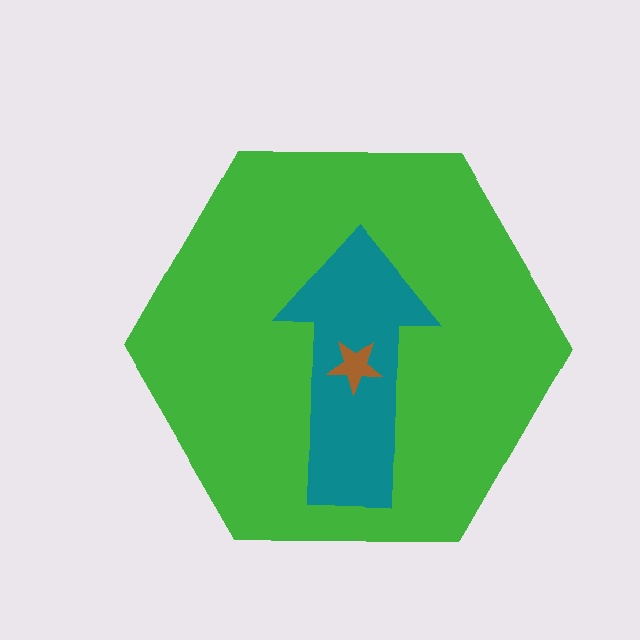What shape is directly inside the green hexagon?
The teal arrow.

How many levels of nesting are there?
3.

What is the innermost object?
The brown star.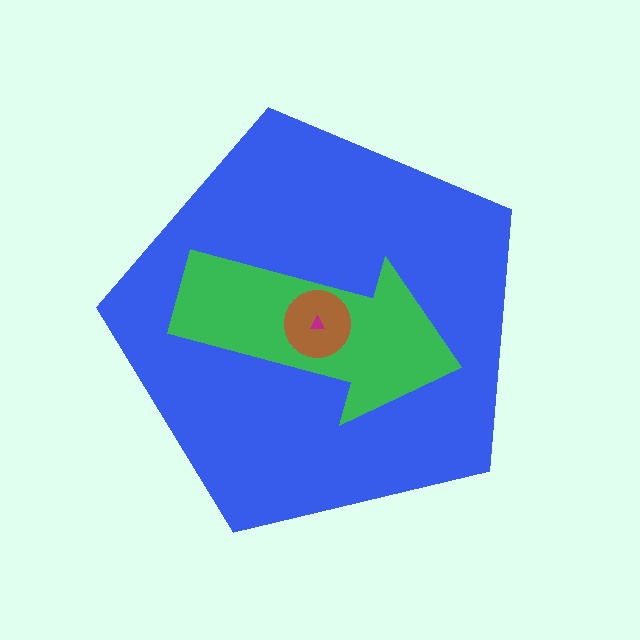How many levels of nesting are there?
4.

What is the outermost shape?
The blue pentagon.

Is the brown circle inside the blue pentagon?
Yes.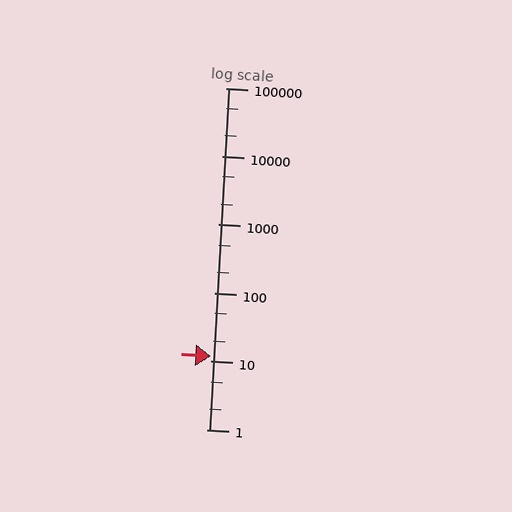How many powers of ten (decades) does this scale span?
The scale spans 5 decades, from 1 to 100000.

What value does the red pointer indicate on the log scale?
The pointer indicates approximately 12.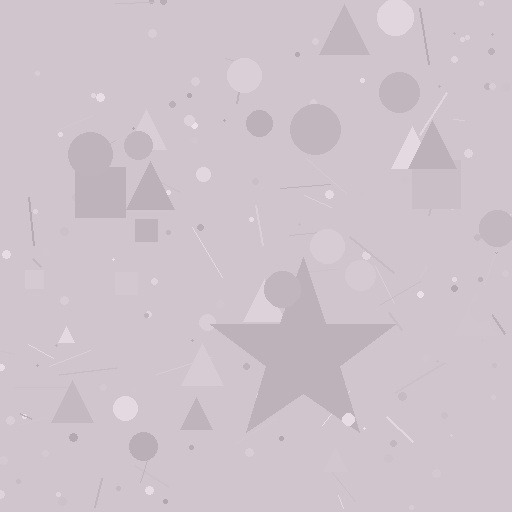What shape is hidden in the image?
A star is hidden in the image.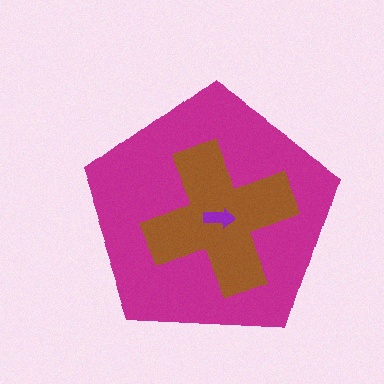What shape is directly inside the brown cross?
The purple arrow.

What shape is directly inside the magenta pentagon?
The brown cross.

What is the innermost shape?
The purple arrow.